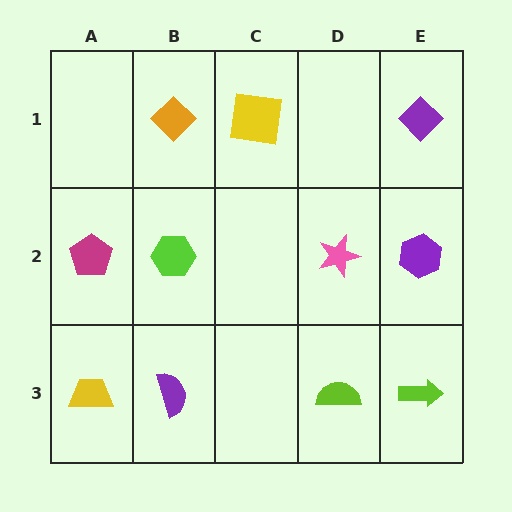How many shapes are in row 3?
4 shapes.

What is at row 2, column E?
A purple hexagon.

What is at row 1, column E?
A purple diamond.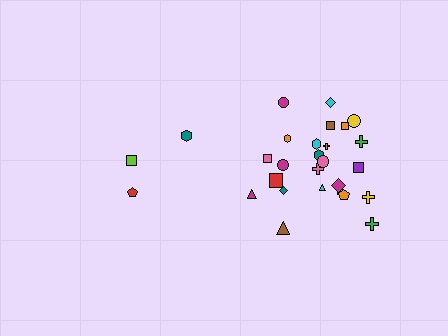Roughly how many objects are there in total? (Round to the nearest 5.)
Roughly 30 objects in total.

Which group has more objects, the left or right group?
The right group.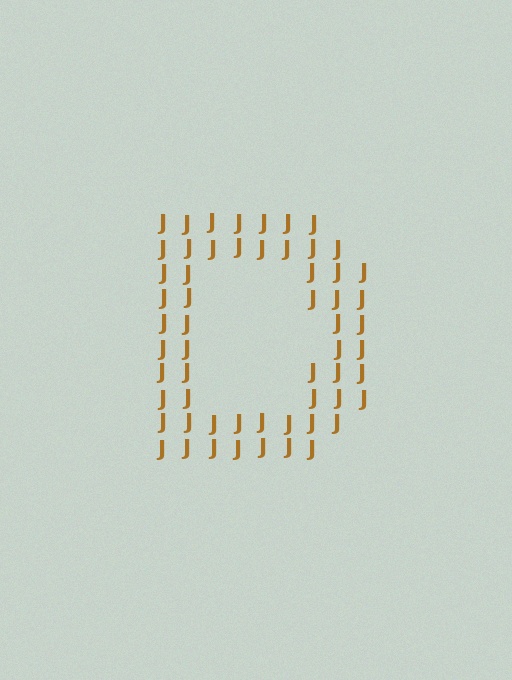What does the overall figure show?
The overall figure shows the letter D.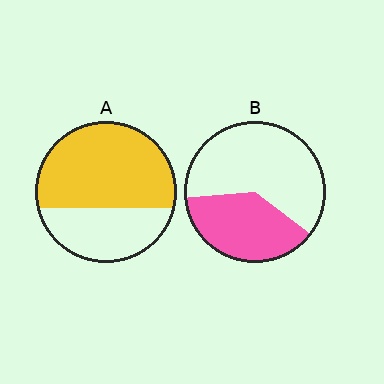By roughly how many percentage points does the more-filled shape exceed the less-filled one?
By roughly 25 percentage points (A over B).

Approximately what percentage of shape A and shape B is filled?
A is approximately 65% and B is approximately 40%.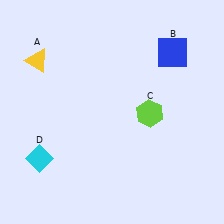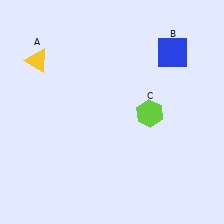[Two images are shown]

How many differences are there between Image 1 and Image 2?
There is 1 difference between the two images.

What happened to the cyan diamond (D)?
The cyan diamond (D) was removed in Image 2. It was in the bottom-left area of Image 1.